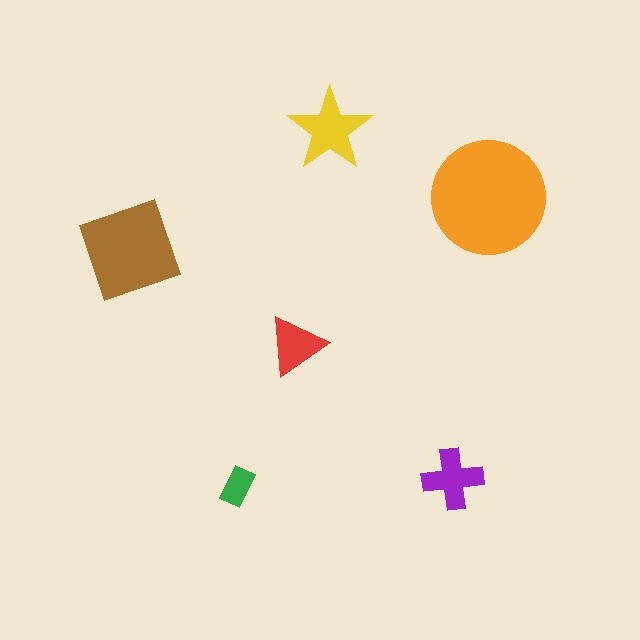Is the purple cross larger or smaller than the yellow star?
Smaller.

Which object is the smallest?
The green rectangle.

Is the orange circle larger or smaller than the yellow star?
Larger.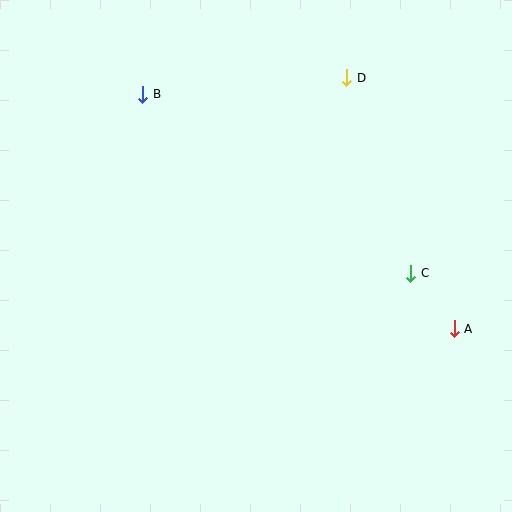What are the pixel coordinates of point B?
Point B is at (143, 94).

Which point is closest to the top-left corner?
Point B is closest to the top-left corner.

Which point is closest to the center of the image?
Point C at (411, 273) is closest to the center.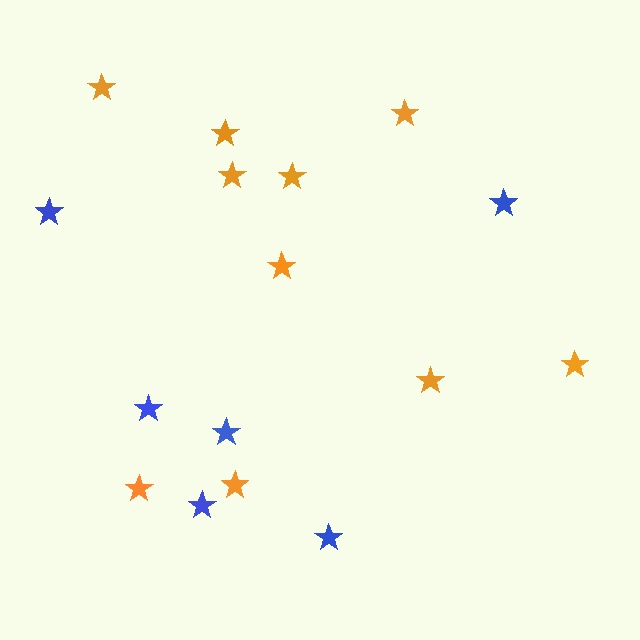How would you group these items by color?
There are 2 groups: one group of orange stars (10) and one group of blue stars (6).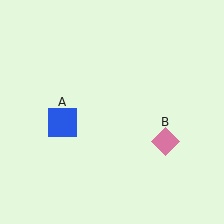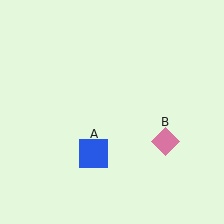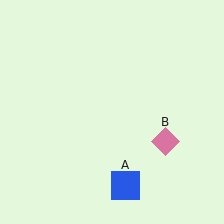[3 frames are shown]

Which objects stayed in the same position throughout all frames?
Pink diamond (object B) remained stationary.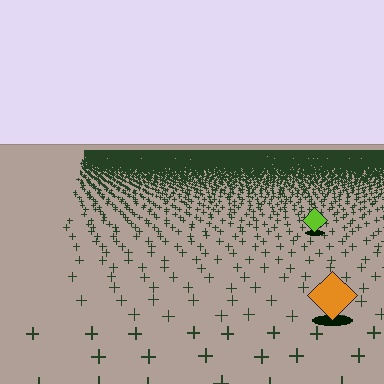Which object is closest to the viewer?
The orange diamond is closest. The texture marks near it are larger and more spread out.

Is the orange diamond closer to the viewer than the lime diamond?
Yes. The orange diamond is closer — you can tell from the texture gradient: the ground texture is coarser near it.